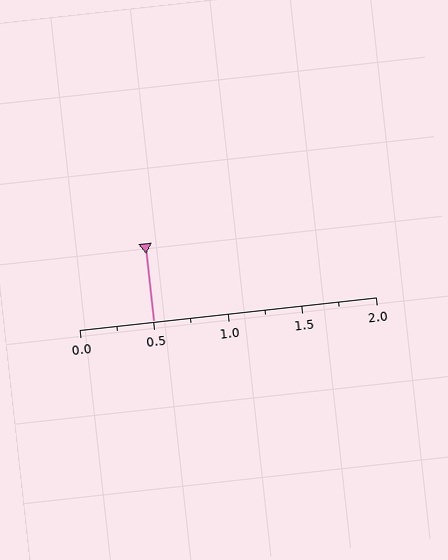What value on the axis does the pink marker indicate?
The marker indicates approximately 0.5.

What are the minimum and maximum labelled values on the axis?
The axis runs from 0.0 to 2.0.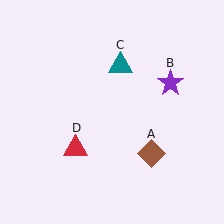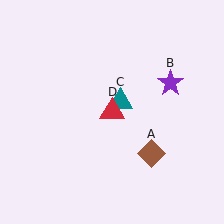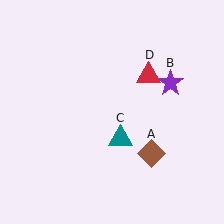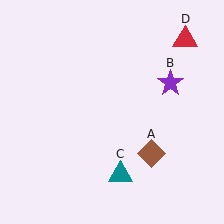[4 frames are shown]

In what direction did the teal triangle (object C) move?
The teal triangle (object C) moved down.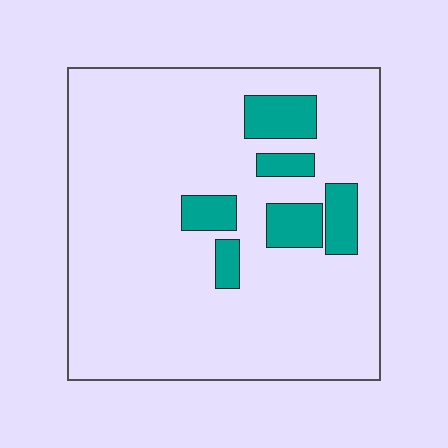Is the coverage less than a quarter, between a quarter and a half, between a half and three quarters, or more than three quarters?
Less than a quarter.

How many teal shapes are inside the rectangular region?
6.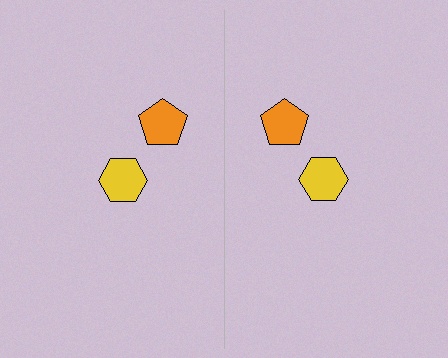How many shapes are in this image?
There are 4 shapes in this image.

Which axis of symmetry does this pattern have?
The pattern has a vertical axis of symmetry running through the center of the image.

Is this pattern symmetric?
Yes, this pattern has bilateral (reflection) symmetry.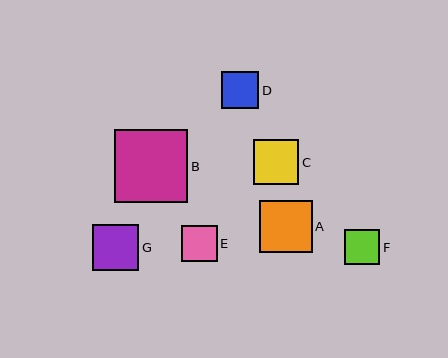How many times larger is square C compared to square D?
Square C is approximately 1.2 times the size of square D.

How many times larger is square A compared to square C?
Square A is approximately 1.2 times the size of square C.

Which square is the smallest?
Square F is the smallest with a size of approximately 35 pixels.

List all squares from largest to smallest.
From largest to smallest: B, A, G, C, D, E, F.